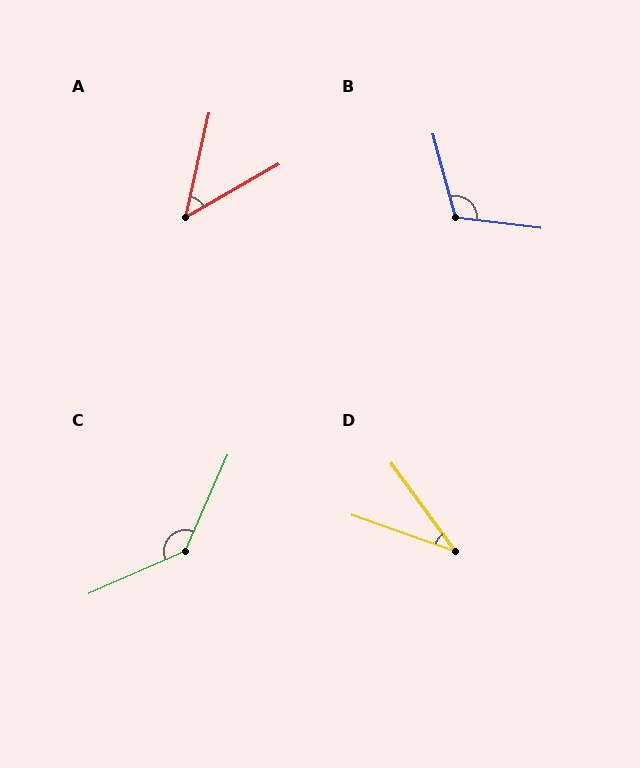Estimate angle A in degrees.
Approximately 48 degrees.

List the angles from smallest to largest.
D (34°), A (48°), B (112°), C (137°).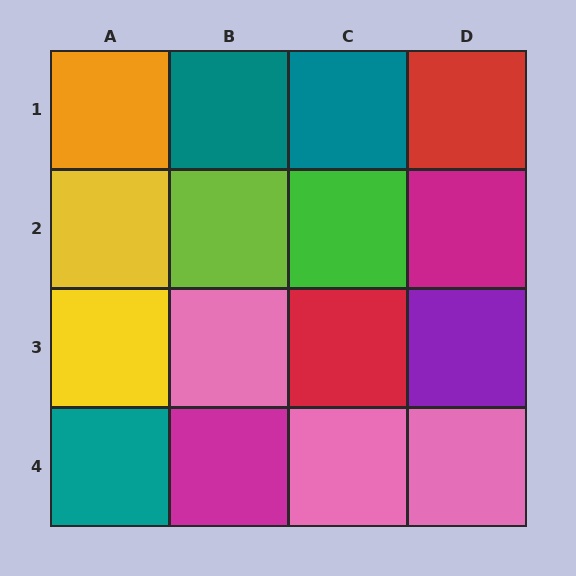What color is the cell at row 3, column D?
Purple.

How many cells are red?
2 cells are red.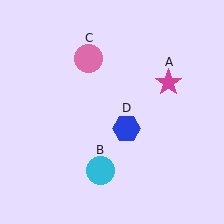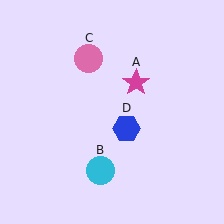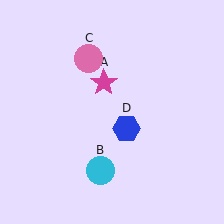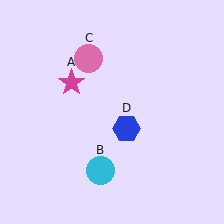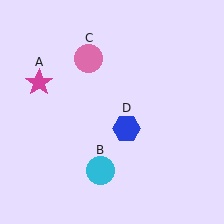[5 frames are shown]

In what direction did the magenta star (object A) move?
The magenta star (object A) moved left.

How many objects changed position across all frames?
1 object changed position: magenta star (object A).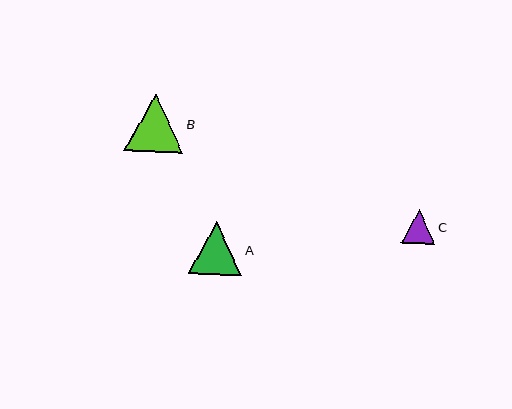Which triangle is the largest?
Triangle B is the largest with a size of approximately 59 pixels.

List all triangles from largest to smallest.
From largest to smallest: B, A, C.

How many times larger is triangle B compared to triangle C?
Triangle B is approximately 1.7 times the size of triangle C.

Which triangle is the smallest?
Triangle C is the smallest with a size of approximately 34 pixels.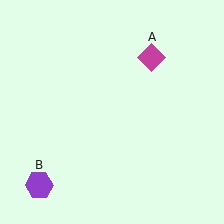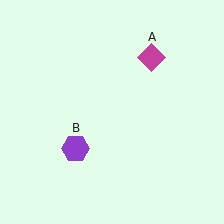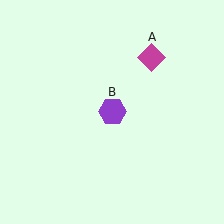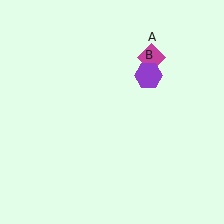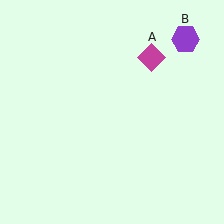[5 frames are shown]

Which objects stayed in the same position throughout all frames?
Magenta diamond (object A) remained stationary.